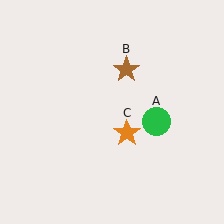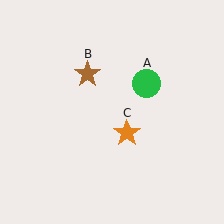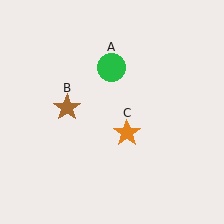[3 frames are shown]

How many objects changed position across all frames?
2 objects changed position: green circle (object A), brown star (object B).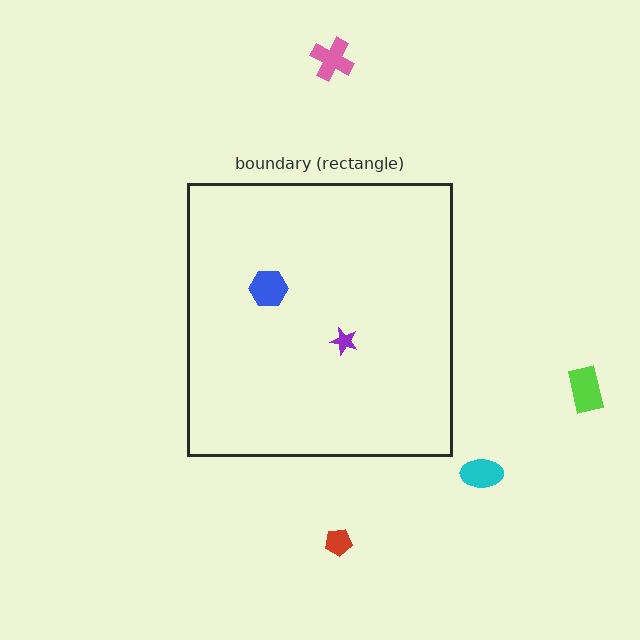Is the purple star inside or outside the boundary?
Inside.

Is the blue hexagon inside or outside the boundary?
Inside.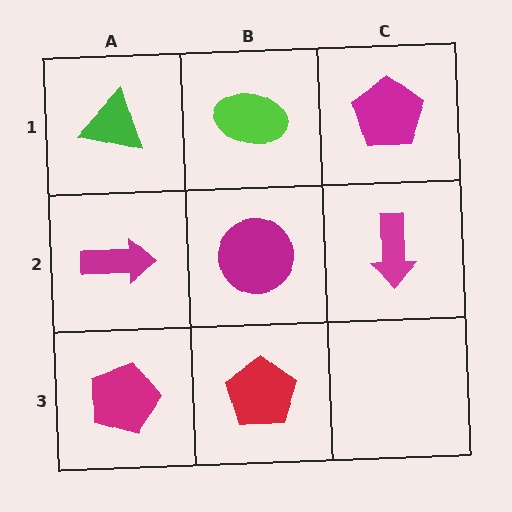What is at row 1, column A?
A green triangle.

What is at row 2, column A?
A magenta arrow.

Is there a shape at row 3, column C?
No, that cell is empty.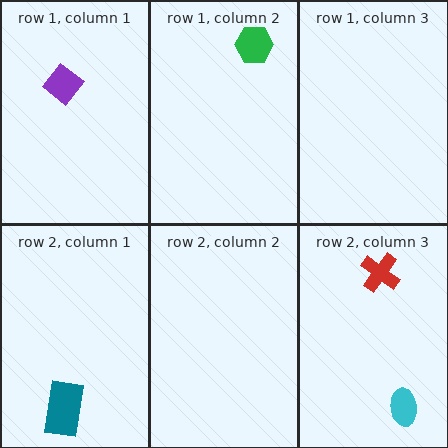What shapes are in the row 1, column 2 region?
The green hexagon.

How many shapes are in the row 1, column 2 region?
1.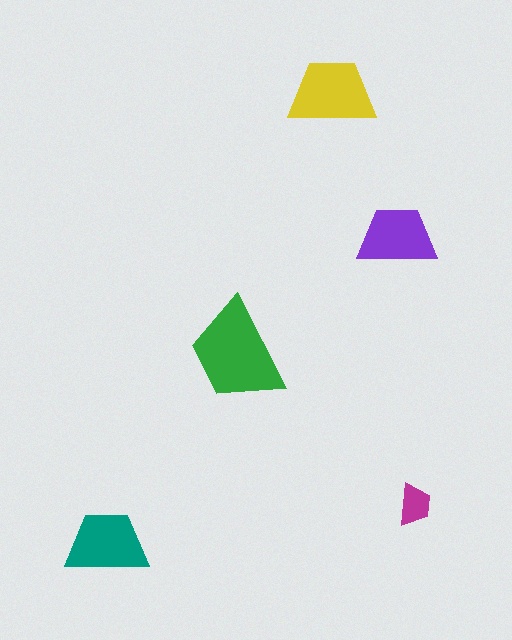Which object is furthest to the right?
The magenta trapezoid is rightmost.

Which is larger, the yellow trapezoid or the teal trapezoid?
The yellow one.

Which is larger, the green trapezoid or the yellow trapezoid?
The green one.